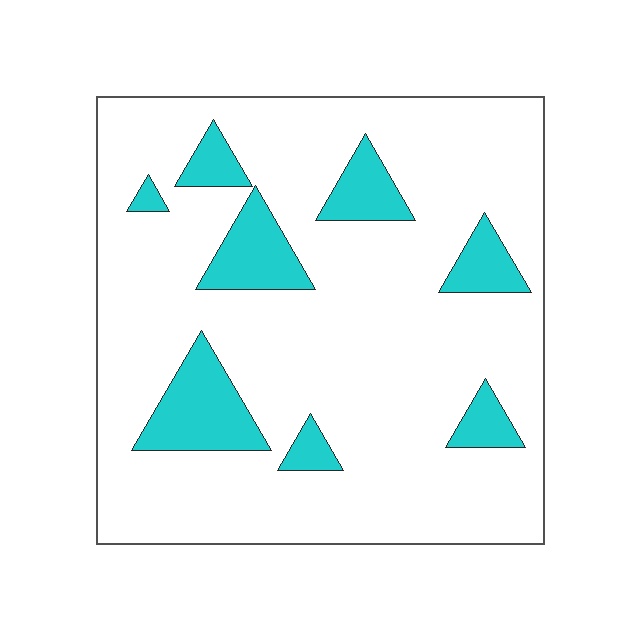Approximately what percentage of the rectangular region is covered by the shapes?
Approximately 15%.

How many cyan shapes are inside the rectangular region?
8.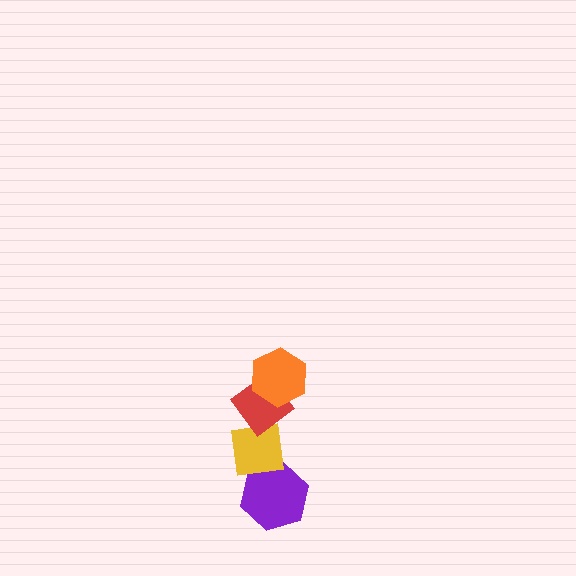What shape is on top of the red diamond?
The orange hexagon is on top of the red diamond.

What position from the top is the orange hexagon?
The orange hexagon is 1st from the top.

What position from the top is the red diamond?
The red diamond is 2nd from the top.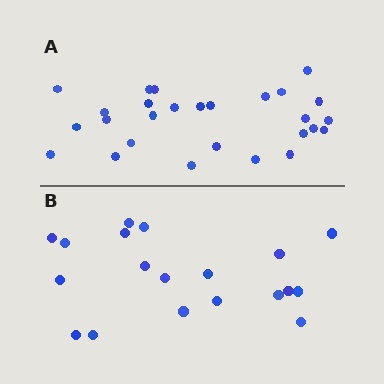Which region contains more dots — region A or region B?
Region A (the top region) has more dots.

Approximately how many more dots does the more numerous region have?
Region A has roughly 8 or so more dots than region B.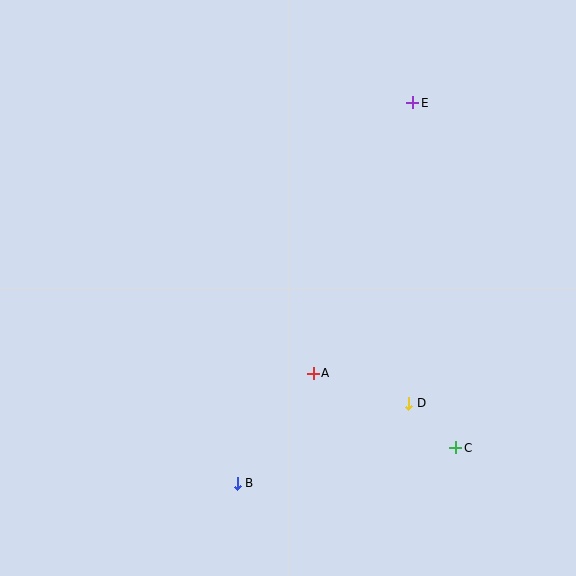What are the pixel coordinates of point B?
Point B is at (237, 483).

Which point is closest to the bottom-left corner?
Point B is closest to the bottom-left corner.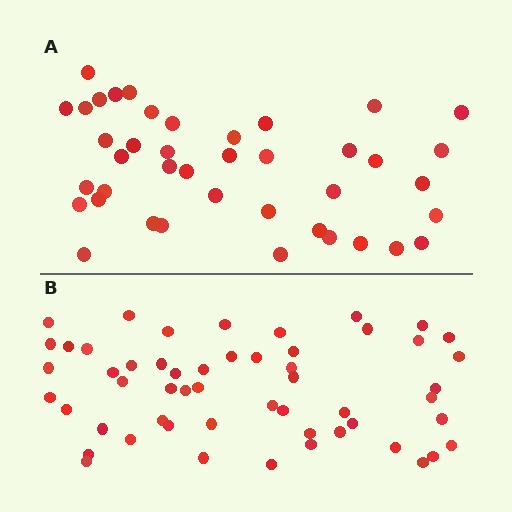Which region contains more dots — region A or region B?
Region B (the bottom region) has more dots.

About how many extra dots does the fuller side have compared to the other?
Region B has approximately 15 more dots than region A.